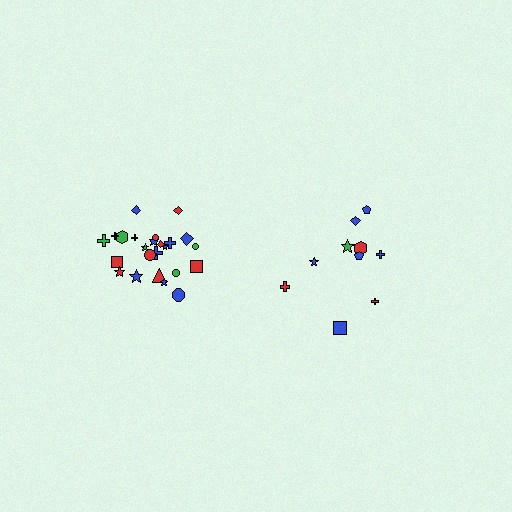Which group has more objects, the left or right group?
The left group.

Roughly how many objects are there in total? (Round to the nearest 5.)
Roughly 35 objects in total.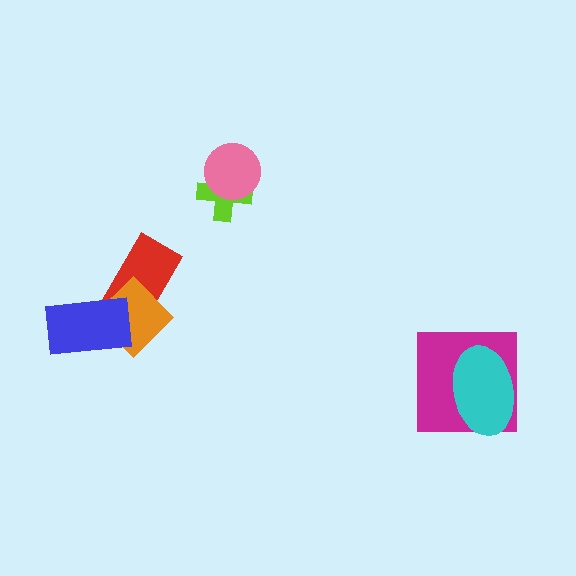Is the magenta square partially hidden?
Yes, it is partially covered by another shape.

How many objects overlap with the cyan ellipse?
1 object overlaps with the cyan ellipse.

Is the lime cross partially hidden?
Yes, it is partially covered by another shape.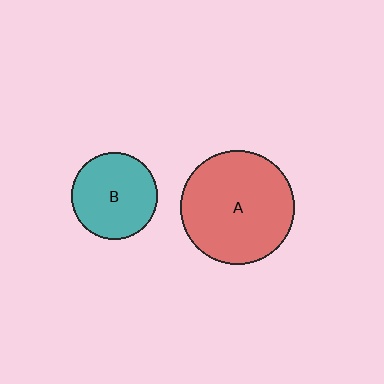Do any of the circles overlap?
No, none of the circles overlap.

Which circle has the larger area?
Circle A (red).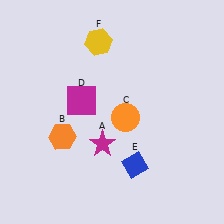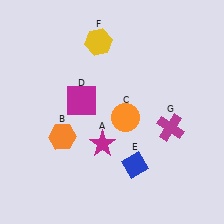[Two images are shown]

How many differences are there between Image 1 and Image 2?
There is 1 difference between the two images.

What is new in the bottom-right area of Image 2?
A magenta cross (G) was added in the bottom-right area of Image 2.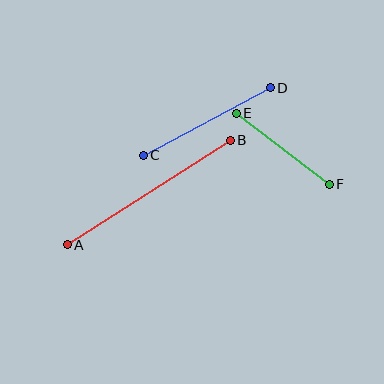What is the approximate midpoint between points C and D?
The midpoint is at approximately (207, 122) pixels.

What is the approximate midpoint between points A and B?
The midpoint is at approximately (149, 192) pixels.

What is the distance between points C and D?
The distance is approximately 144 pixels.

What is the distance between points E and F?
The distance is approximately 117 pixels.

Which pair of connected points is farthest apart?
Points A and B are farthest apart.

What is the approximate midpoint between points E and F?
The midpoint is at approximately (283, 149) pixels.